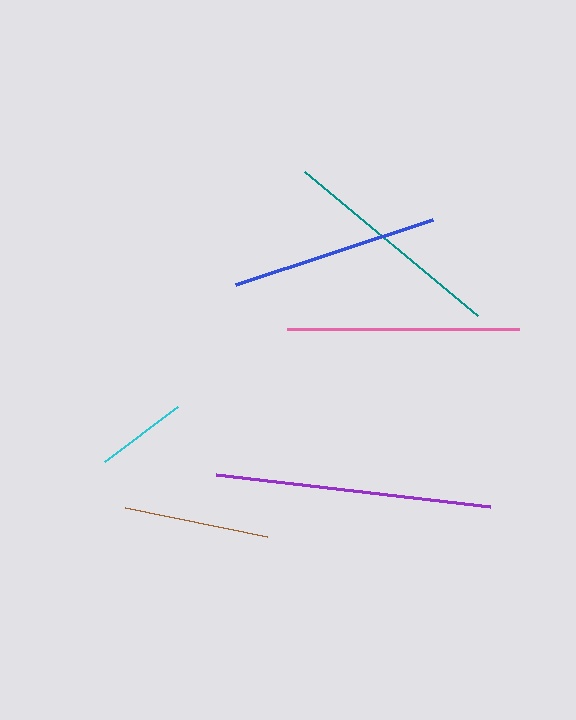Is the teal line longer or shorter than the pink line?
The pink line is longer than the teal line.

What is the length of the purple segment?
The purple segment is approximately 276 pixels long.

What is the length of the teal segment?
The teal segment is approximately 224 pixels long.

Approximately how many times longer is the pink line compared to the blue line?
The pink line is approximately 1.1 times the length of the blue line.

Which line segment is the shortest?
The cyan line is the shortest at approximately 91 pixels.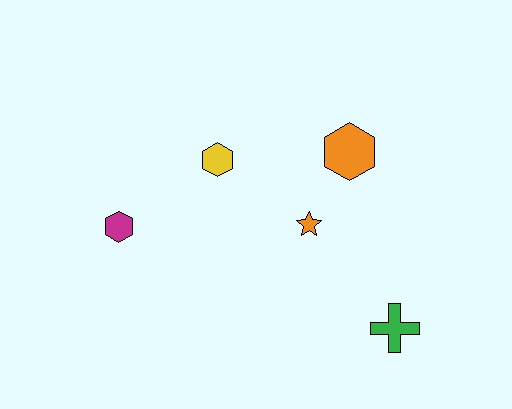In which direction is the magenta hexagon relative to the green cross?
The magenta hexagon is to the left of the green cross.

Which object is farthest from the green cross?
The magenta hexagon is farthest from the green cross.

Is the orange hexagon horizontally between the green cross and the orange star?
Yes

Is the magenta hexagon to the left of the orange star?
Yes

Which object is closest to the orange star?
The orange hexagon is closest to the orange star.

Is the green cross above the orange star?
No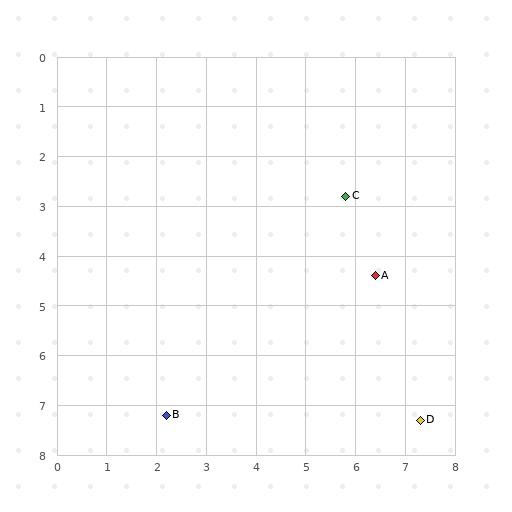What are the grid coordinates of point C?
Point C is at approximately (5.8, 2.8).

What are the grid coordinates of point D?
Point D is at approximately (7.3, 7.3).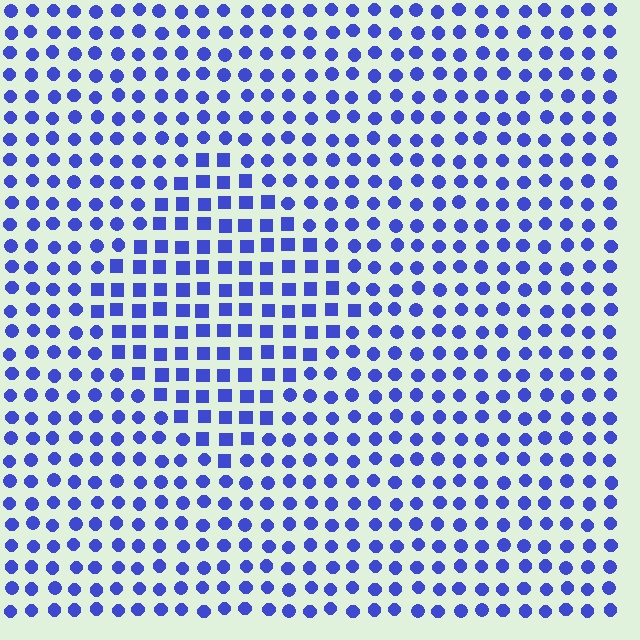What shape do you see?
I see a diamond.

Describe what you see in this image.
The image is filled with small blue elements arranged in a uniform grid. A diamond-shaped region contains squares, while the surrounding area contains circles. The boundary is defined purely by the change in element shape.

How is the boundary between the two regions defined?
The boundary is defined by a change in element shape: squares inside vs. circles outside. All elements share the same color and spacing.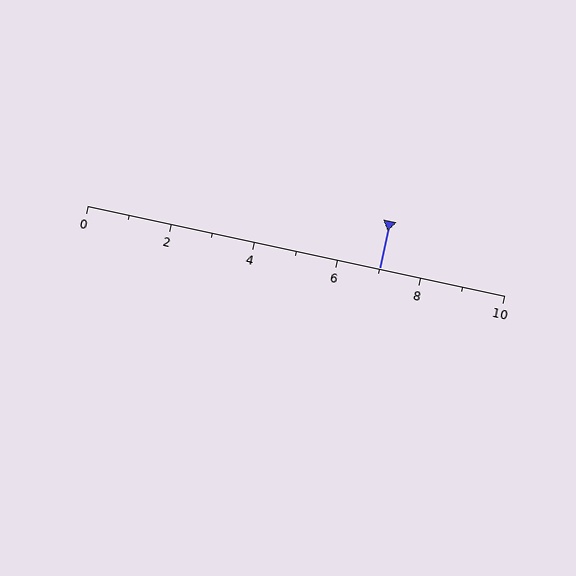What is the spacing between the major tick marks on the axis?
The major ticks are spaced 2 apart.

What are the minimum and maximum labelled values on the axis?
The axis runs from 0 to 10.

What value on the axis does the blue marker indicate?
The marker indicates approximately 7.